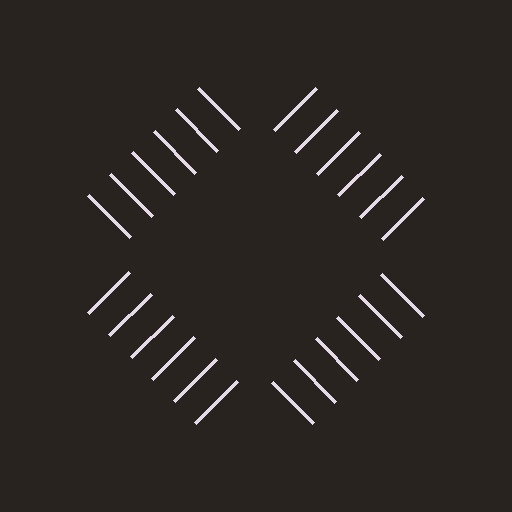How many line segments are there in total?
24 — 6 along each of the 4 edges.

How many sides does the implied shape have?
4 sides — the line-ends trace a square.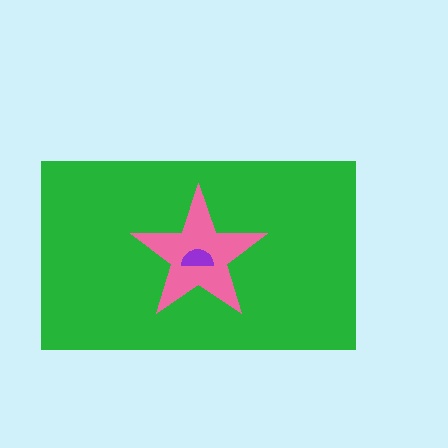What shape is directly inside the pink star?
The purple semicircle.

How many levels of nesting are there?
3.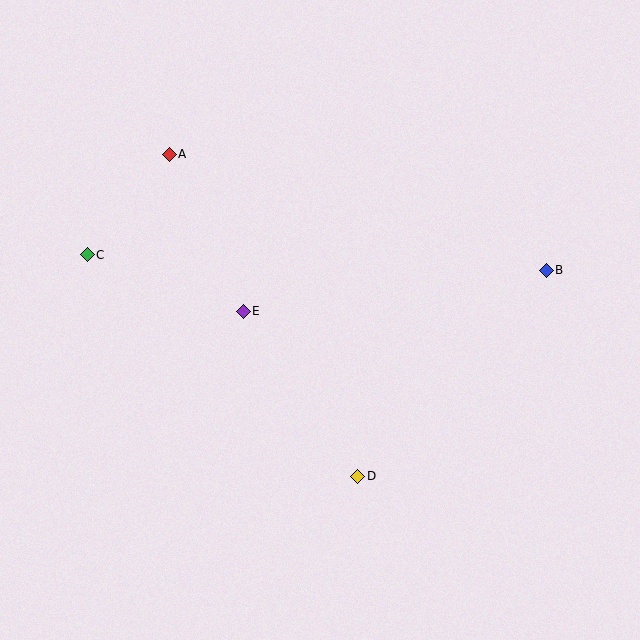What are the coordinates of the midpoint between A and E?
The midpoint between A and E is at (206, 233).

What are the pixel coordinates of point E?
Point E is at (243, 311).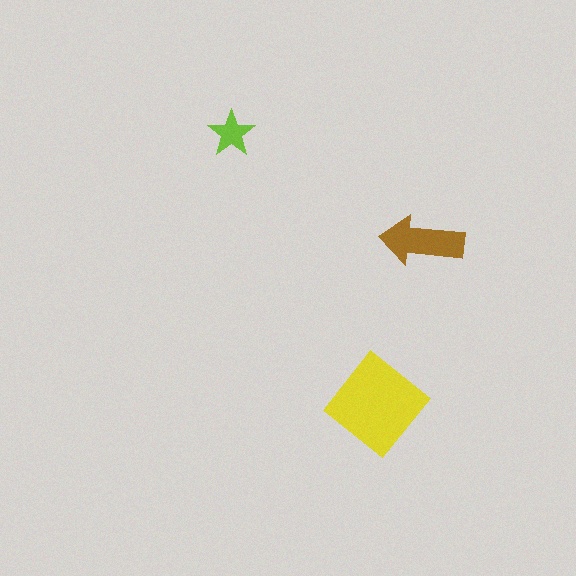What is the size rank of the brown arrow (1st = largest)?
2nd.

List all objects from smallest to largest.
The lime star, the brown arrow, the yellow diamond.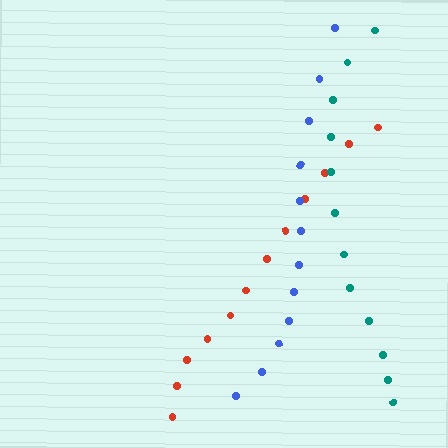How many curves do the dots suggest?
There are 3 distinct paths.